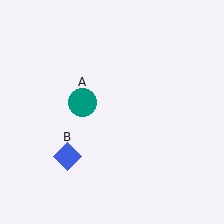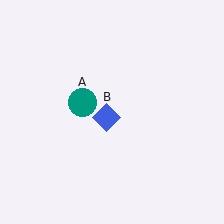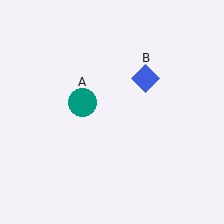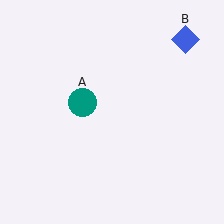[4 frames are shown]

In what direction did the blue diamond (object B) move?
The blue diamond (object B) moved up and to the right.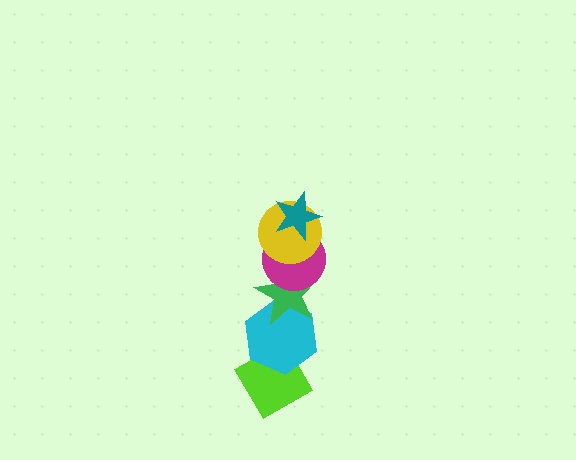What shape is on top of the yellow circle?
The teal star is on top of the yellow circle.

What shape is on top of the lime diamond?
The cyan hexagon is on top of the lime diamond.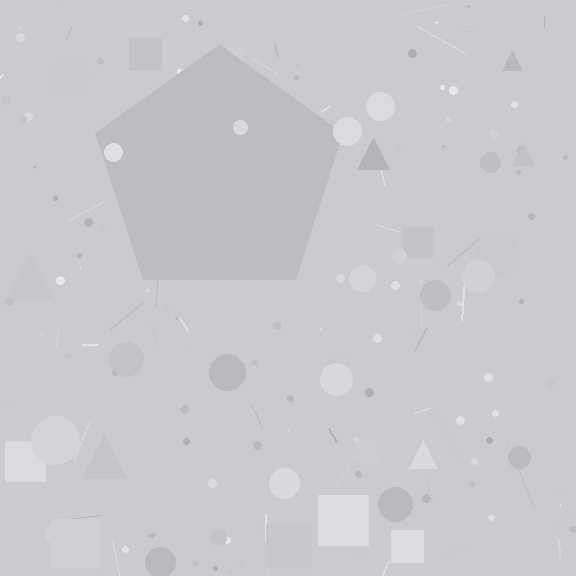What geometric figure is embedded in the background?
A pentagon is embedded in the background.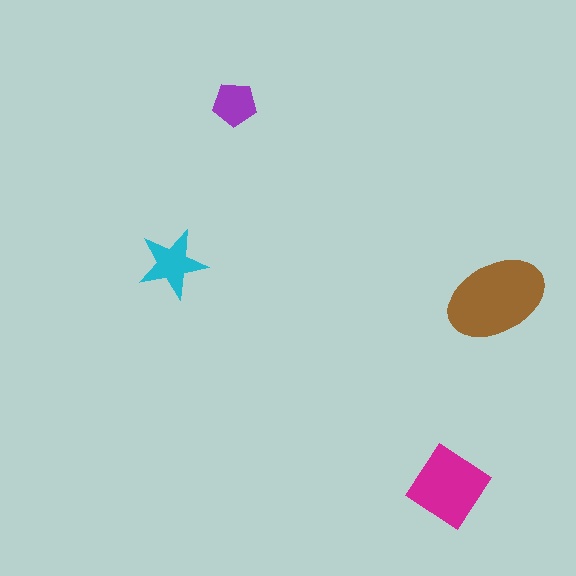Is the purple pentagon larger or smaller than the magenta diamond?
Smaller.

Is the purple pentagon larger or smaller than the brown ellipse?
Smaller.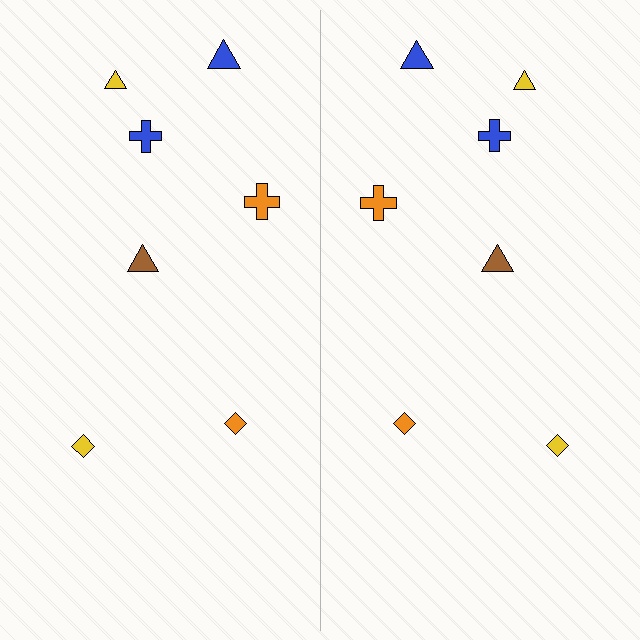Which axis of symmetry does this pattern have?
The pattern has a vertical axis of symmetry running through the center of the image.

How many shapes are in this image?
There are 14 shapes in this image.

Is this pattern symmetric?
Yes, this pattern has bilateral (reflection) symmetry.